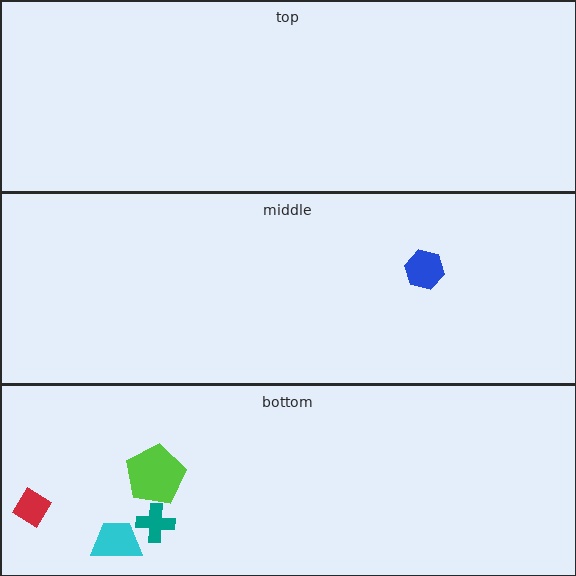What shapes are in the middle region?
The blue hexagon.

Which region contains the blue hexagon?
The middle region.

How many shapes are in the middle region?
1.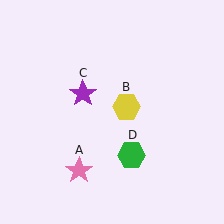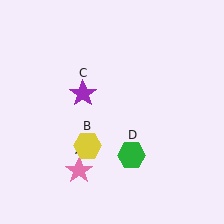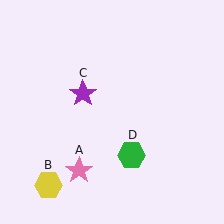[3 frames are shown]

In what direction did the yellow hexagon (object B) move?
The yellow hexagon (object B) moved down and to the left.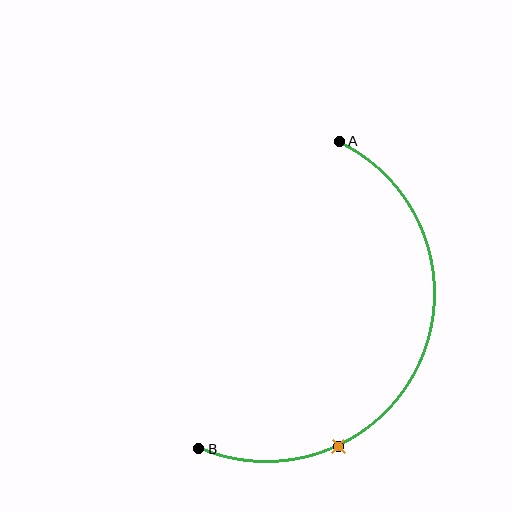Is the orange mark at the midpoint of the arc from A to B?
No. The orange mark lies on the arc but is closer to endpoint B. The arc midpoint would be at the point on the curve equidistant along the arc from both A and B.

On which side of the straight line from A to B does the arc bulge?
The arc bulges to the right of the straight line connecting A and B.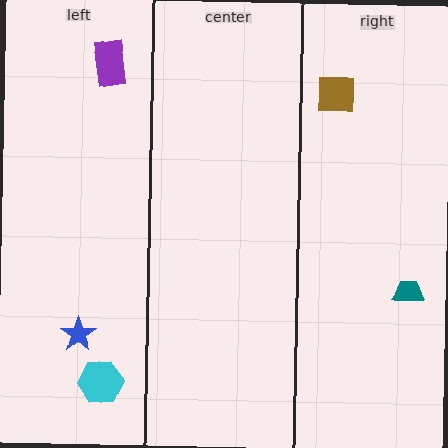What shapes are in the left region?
The purple rectangle, the blue star, the cyan hexagon.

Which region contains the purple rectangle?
The left region.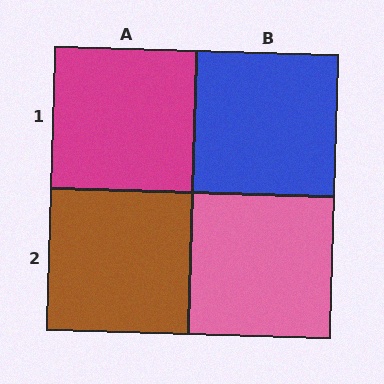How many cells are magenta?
1 cell is magenta.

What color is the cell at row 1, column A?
Magenta.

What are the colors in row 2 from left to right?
Brown, pink.